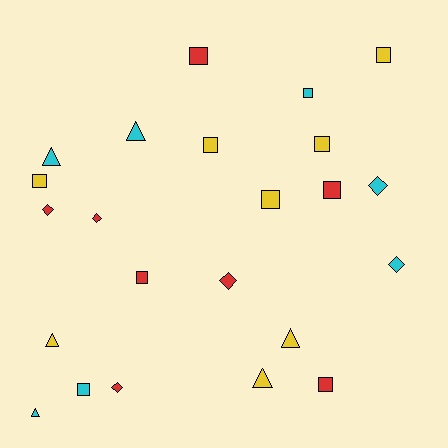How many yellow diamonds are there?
There are no yellow diamonds.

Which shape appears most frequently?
Square, with 11 objects.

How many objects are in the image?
There are 23 objects.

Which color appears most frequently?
Yellow, with 8 objects.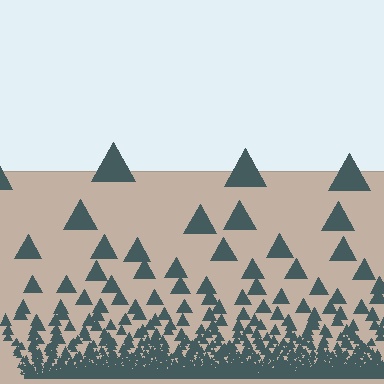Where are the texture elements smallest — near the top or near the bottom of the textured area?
Near the bottom.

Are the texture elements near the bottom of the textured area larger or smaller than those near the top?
Smaller. The gradient is inverted — elements near the bottom are smaller and denser.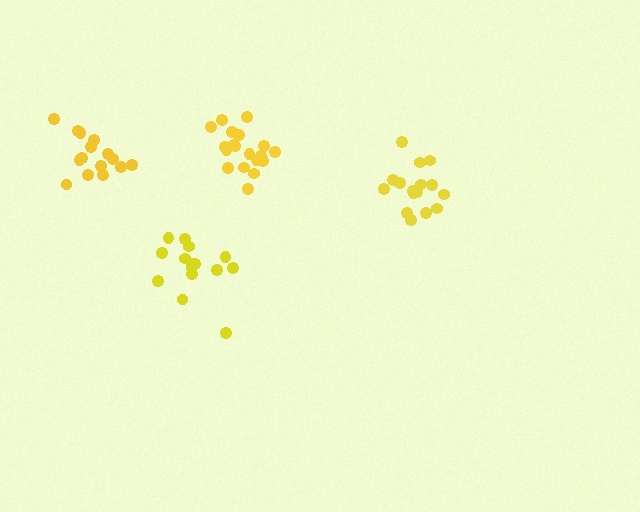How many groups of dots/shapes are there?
There are 4 groups.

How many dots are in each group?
Group 1: 15 dots, Group 2: 16 dots, Group 3: 15 dots, Group 4: 19 dots (65 total).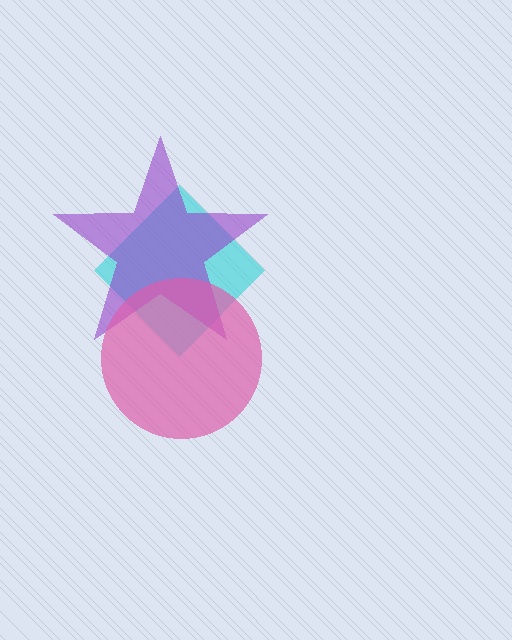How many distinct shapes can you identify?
There are 3 distinct shapes: a cyan diamond, a purple star, a pink circle.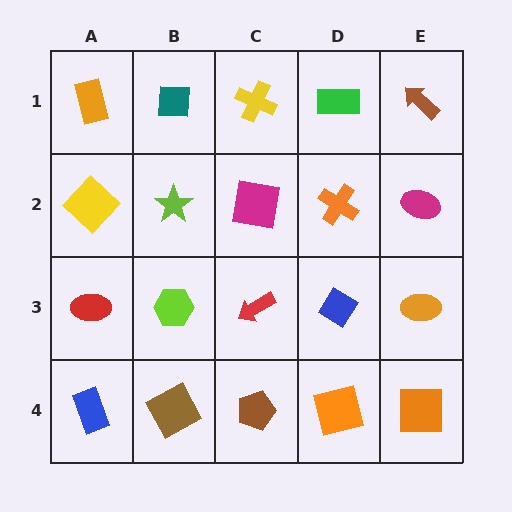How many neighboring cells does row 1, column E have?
2.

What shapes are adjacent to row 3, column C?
A magenta square (row 2, column C), a brown pentagon (row 4, column C), a lime hexagon (row 3, column B), a blue diamond (row 3, column D).